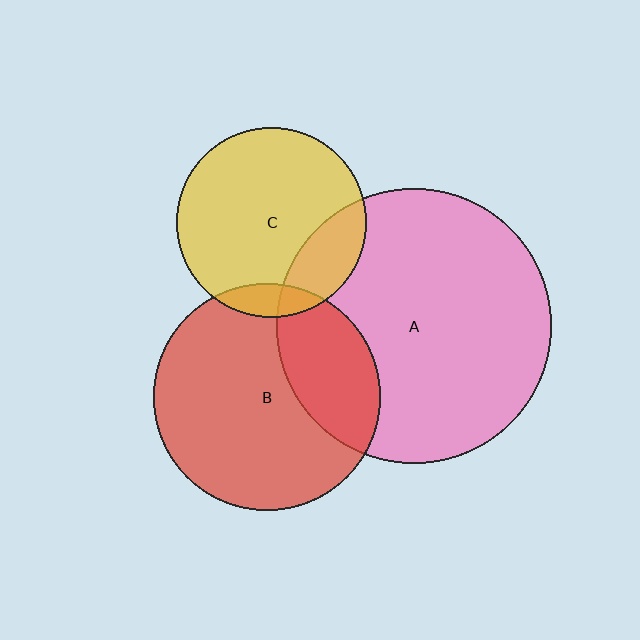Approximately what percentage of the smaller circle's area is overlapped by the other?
Approximately 10%.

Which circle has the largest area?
Circle A (pink).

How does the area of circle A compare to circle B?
Approximately 1.5 times.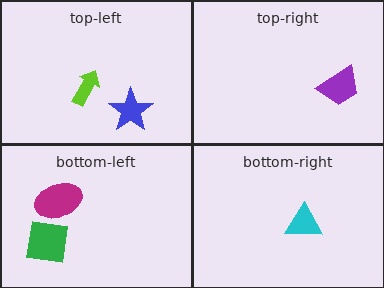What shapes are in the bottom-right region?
The cyan triangle.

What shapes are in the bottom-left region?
The green square, the magenta ellipse.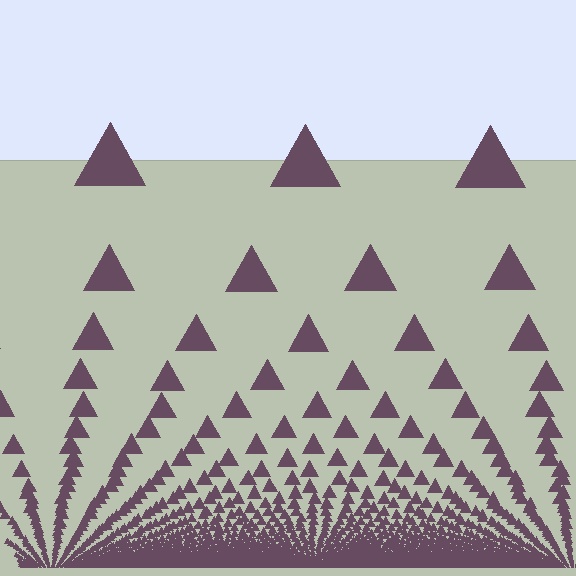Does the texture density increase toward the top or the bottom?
Density increases toward the bottom.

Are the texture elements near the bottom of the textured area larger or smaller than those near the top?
Smaller. The gradient is inverted — elements near the bottom are smaller and denser.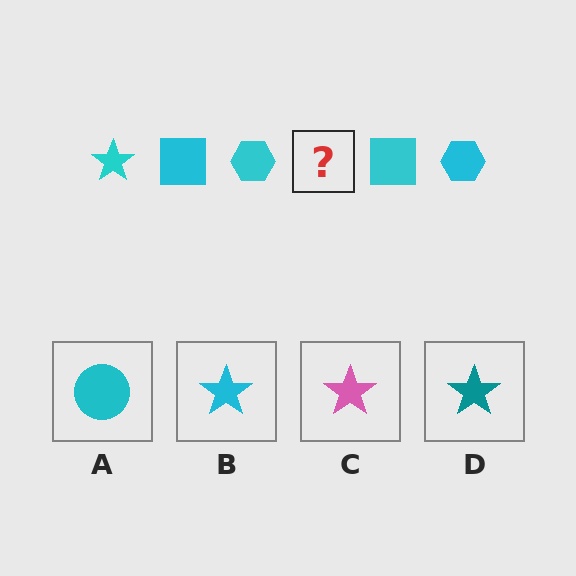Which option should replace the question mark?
Option B.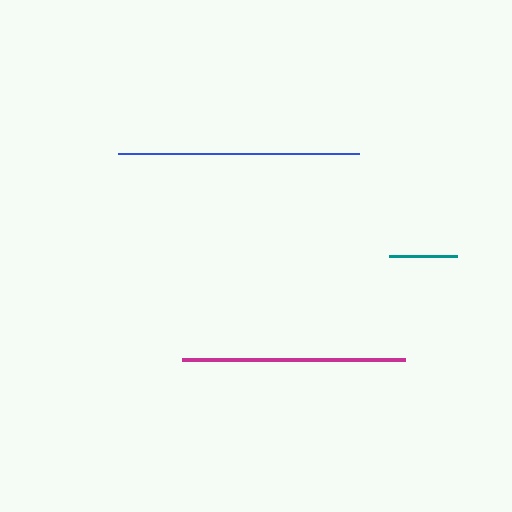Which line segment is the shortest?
The teal line is the shortest at approximately 68 pixels.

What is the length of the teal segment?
The teal segment is approximately 68 pixels long.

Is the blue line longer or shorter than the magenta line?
The blue line is longer than the magenta line.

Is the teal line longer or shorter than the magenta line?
The magenta line is longer than the teal line.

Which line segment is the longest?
The blue line is the longest at approximately 242 pixels.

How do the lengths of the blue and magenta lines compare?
The blue and magenta lines are approximately the same length.